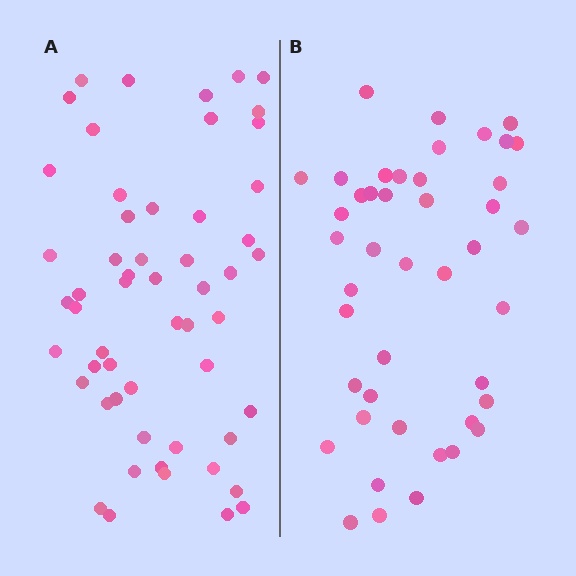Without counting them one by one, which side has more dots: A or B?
Region A (the left region) has more dots.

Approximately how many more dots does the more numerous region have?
Region A has roughly 12 or so more dots than region B.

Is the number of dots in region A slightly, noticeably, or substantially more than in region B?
Region A has noticeably more, but not dramatically so. The ratio is roughly 1.2 to 1.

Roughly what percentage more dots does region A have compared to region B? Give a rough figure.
About 25% more.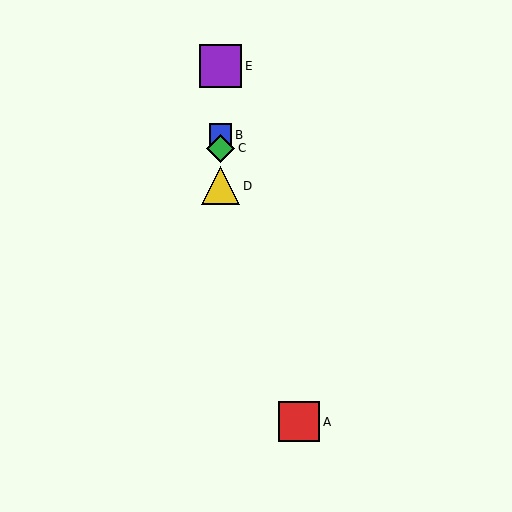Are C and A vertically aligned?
No, C is at x≈220 and A is at x≈299.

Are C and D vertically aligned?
Yes, both are at x≈220.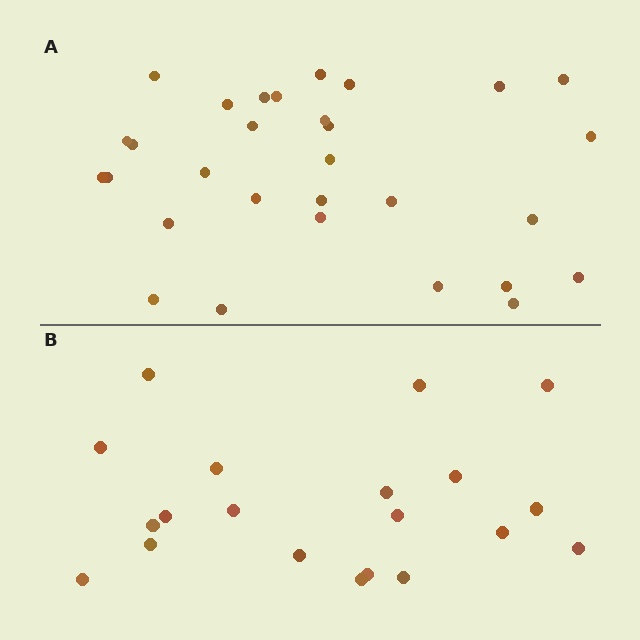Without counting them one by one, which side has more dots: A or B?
Region A (the top region) has more dots.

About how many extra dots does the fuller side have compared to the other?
Region A has roughly 10 or so more dots than region B.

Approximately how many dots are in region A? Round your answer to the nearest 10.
About 30 dots.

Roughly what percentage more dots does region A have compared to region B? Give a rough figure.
About 50% more.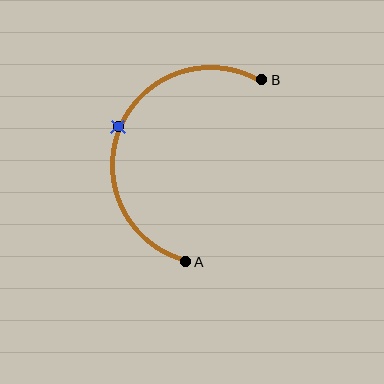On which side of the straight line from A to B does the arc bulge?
The arc bulges to the left of the straight line connecting A and B.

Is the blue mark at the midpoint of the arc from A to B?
Yes. The blue mark lies on the arc at equal arc-length from both A and B — it is the arc midpoint.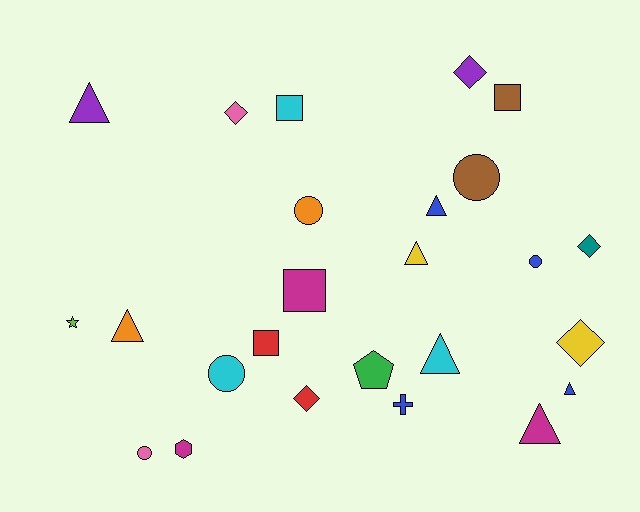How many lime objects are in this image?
There is 1 lime object.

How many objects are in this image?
There are 25 objects.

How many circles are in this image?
There are 5 circles.